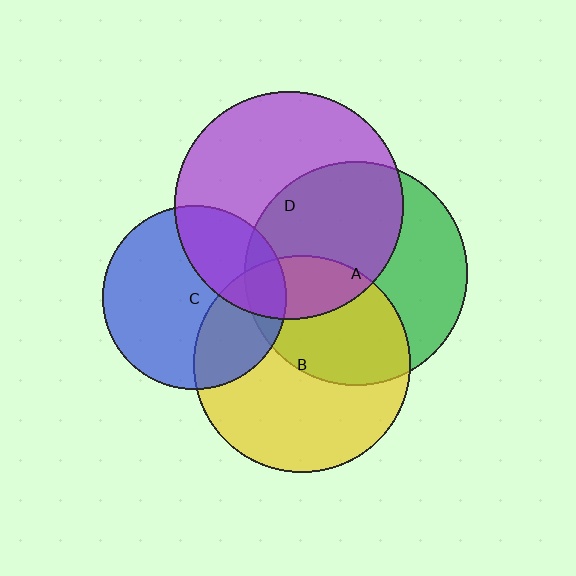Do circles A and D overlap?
Yes.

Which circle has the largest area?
Circle D (purple).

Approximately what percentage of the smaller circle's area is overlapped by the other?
Approximately 50%.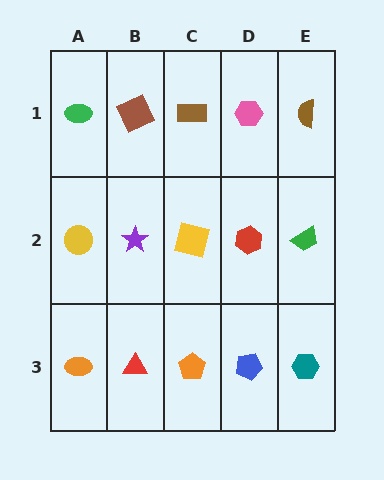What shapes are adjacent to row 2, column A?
A green ellipse (row 1, column A), an orange ellipse (row 3, column A), a purple star (row 2, column B).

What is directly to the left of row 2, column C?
A purple star.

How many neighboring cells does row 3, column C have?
3.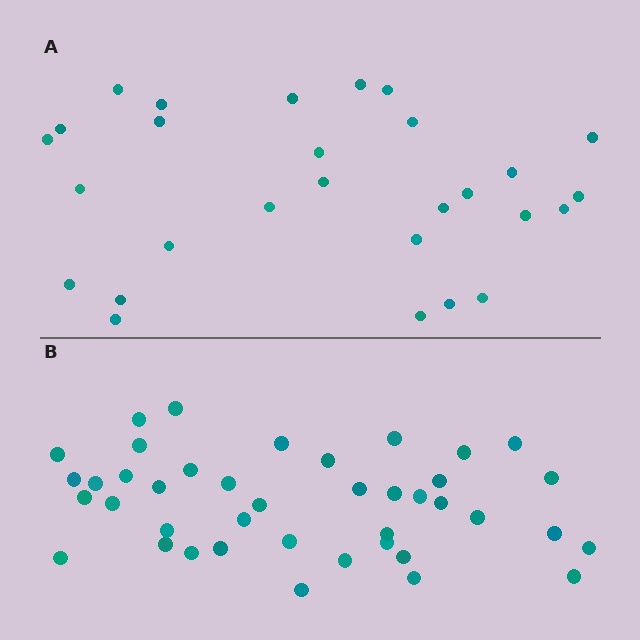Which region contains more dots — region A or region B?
Region B (the bottom region) has more dots.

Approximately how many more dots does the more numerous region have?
Region B has approximately 15 more dots than region A.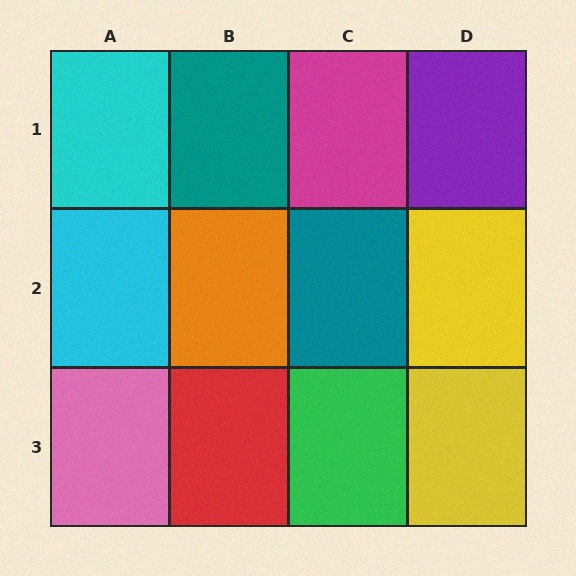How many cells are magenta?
1 cell is magenta.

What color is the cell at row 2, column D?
Yellow.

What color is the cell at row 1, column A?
Cyan.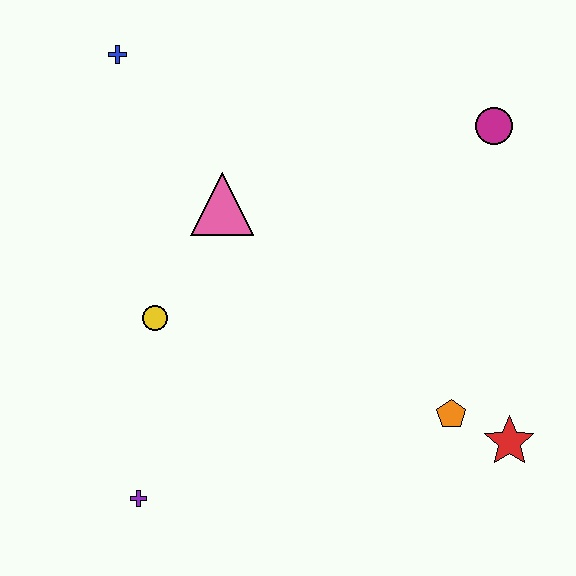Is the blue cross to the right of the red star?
No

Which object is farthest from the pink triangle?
The red star is farthest from the pink triangle.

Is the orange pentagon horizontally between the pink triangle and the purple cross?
No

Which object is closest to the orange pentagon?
The red star is closest to the orange pentagon.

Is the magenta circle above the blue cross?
No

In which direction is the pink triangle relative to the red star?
The pink triangle is to the left of the red star.